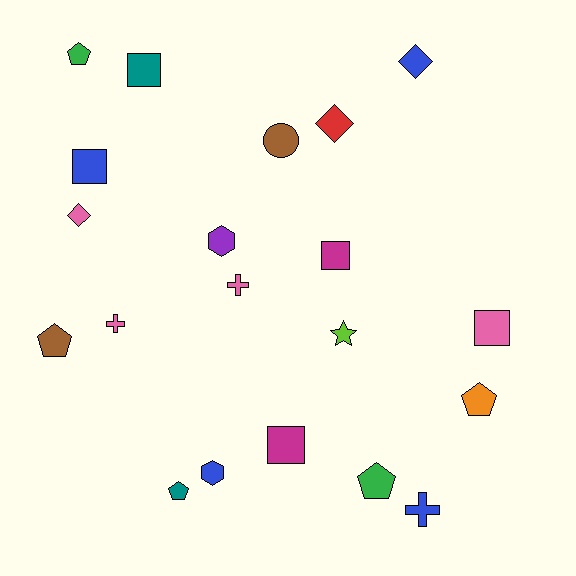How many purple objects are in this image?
There is 1 purple object.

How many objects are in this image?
There are 20 objects.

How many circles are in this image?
There is 1 circle.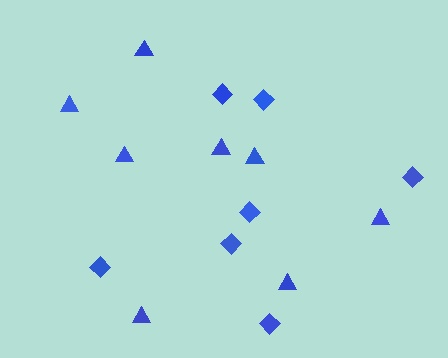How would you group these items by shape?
There are 2 groups: one group of diamonds (7) and one group of triangles (8).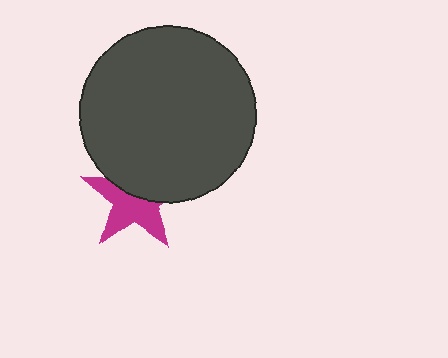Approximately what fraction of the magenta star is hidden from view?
Roughly 44% of the magenta star is hidden behind the dark gray circle.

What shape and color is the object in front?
The object in front is a dark gray circle.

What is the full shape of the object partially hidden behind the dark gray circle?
The partially hidden object is a magenta star.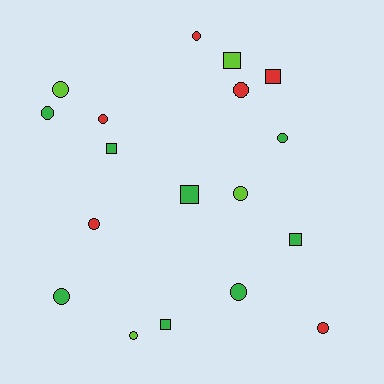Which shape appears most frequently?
Circle, with 12 objects.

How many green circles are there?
There are 4 green circles.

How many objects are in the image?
There are 18 objects.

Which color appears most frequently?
Green, with 8 objects.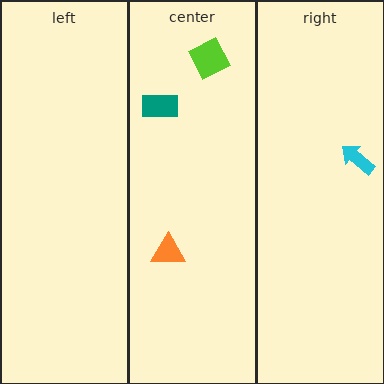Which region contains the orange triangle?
The center region.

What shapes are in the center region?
The orange triangle, the lime diamond, the teal rectangle.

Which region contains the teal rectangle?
The center region.